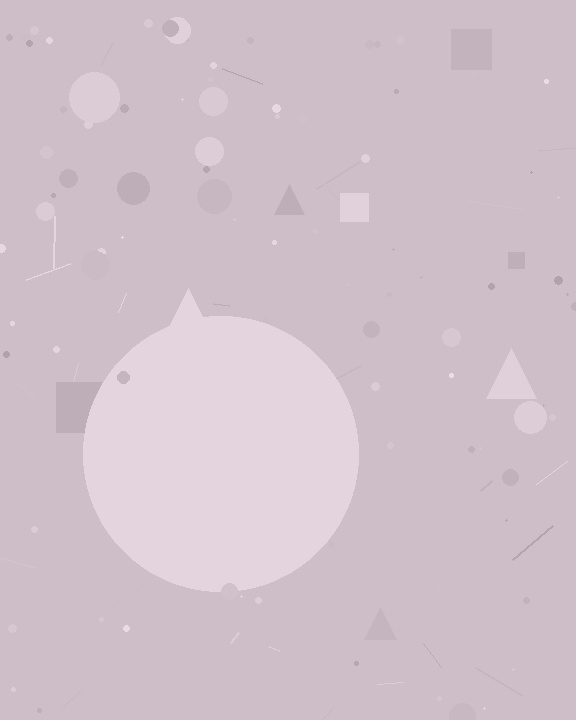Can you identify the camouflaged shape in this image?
The camouflaged shape is a circle.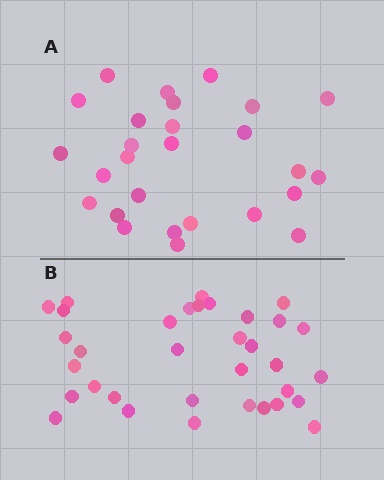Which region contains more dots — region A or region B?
Region B (the bottom region) has more dots.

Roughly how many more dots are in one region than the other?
Region B has roughly 8 or so more dots than region A.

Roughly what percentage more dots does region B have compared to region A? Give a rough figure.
About 25% more.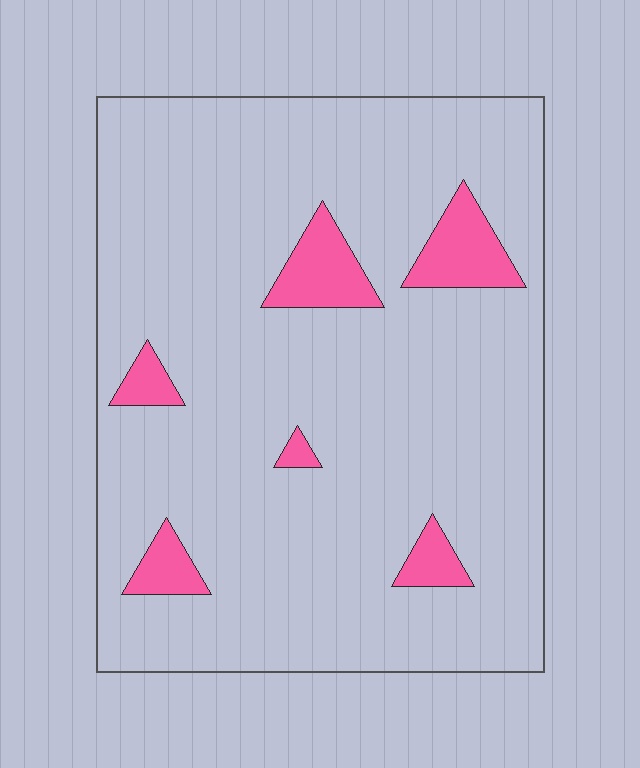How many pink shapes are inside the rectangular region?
6.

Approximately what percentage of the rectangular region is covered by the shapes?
Approximately 10%.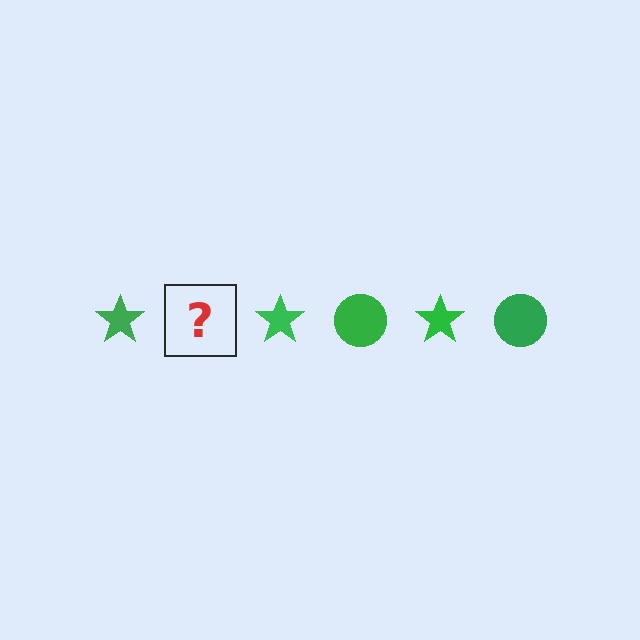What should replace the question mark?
The question mark should be replaced with a green circle.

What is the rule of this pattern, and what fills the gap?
The rule is that the pattern cycles through star, circle shapes in green. The gap should be filled with a green circle.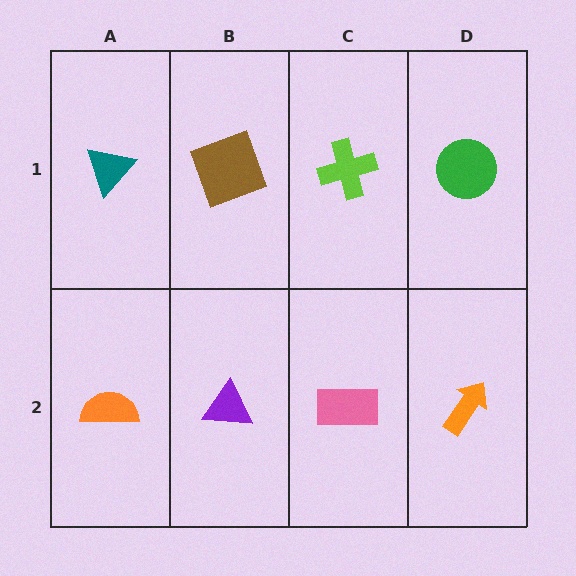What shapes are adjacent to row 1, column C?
A pink rectangle (row 2, column C), a brown square (row 1, column B), a green circle (row 1, column D).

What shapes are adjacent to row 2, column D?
A green circle (row 1, column D), a pink rectangle (row 2, column C).